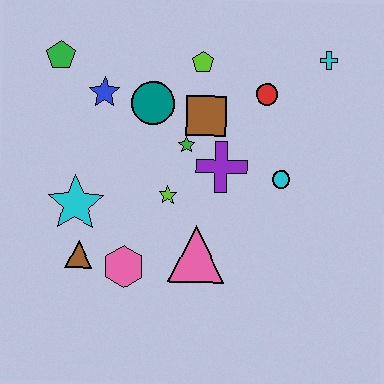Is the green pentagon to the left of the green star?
Yes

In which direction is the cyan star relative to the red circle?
The cyan star is to the left of the red circle.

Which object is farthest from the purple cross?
The green pentagon is farthest from the purple cross.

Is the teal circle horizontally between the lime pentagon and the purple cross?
No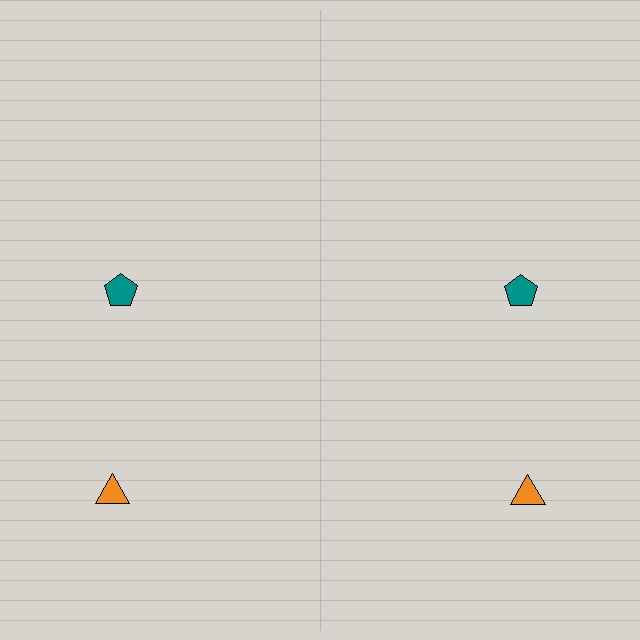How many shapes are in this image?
There are 4 shapes in this image.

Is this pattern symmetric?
Yes, this pattern has bilateral (reflection) symmetry.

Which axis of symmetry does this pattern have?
The pattern has a vertical axis of symmetry running through the center of the image.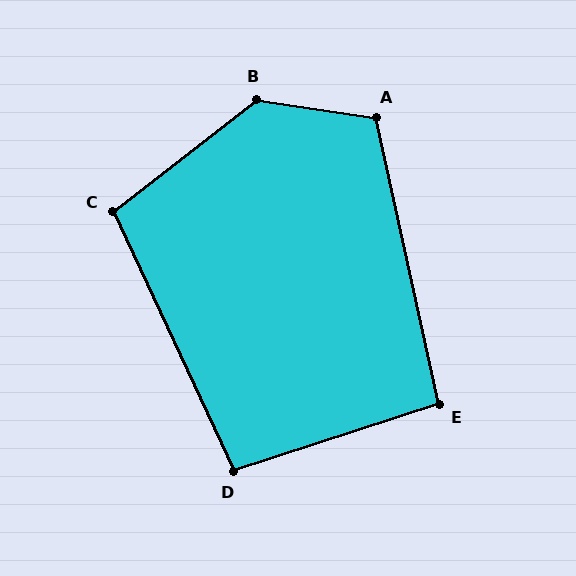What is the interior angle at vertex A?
Approximately 111 degrees (obtuse).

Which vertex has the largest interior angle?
B, at approximately 133 degrees.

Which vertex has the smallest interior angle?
E, at approximately 95 degrees.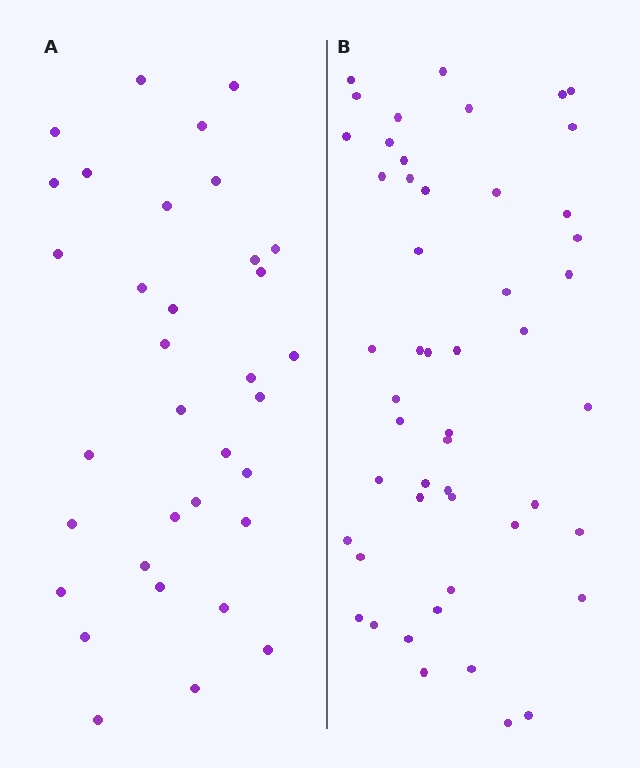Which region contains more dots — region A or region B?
Region B (the right region) has more dots.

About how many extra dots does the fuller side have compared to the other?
Region B has approximately 15 more dots than region A.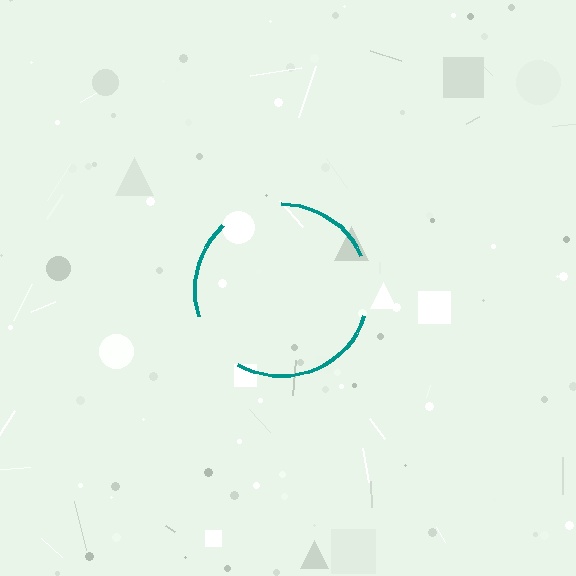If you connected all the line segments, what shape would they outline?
They would outline a circle.